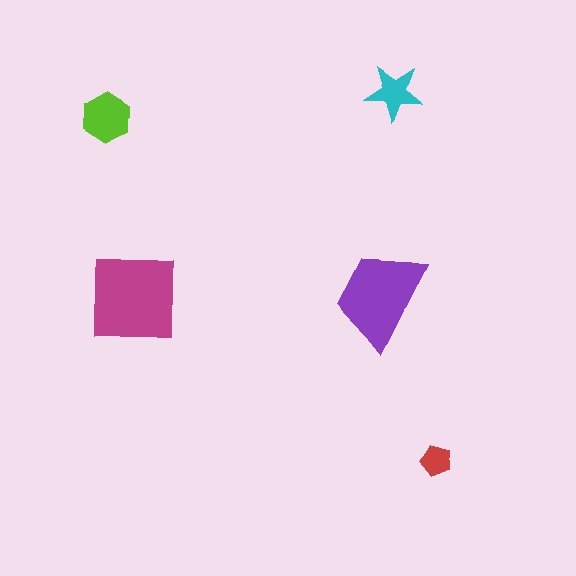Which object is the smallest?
The red pentagon.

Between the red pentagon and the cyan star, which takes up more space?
The cyan star.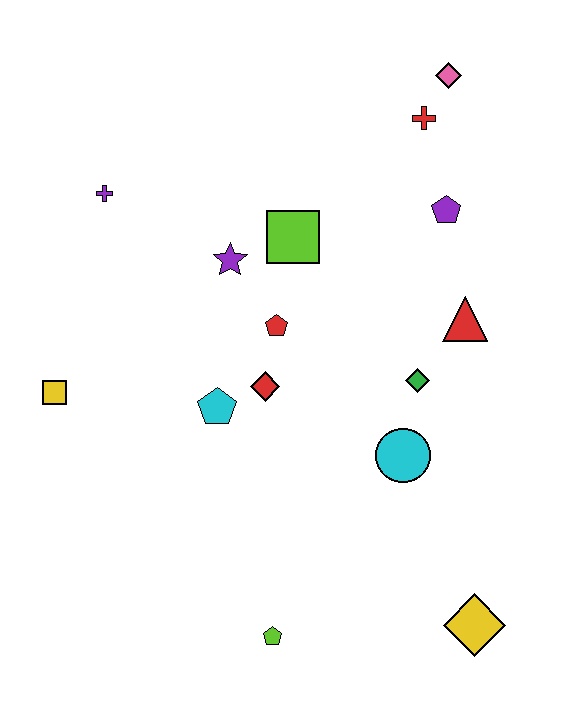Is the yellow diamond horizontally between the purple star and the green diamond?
No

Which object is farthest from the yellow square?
The pink diamond is farthest from the yellow square.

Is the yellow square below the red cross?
Yes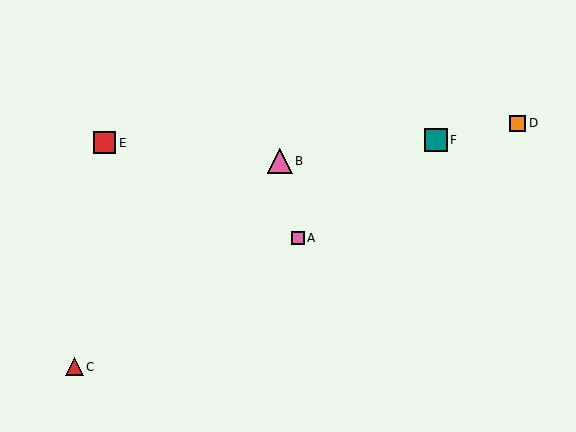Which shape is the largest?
The pink triangle (labeled B) is the largest.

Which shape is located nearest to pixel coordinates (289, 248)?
The pink square (labeled A) at (298, 238) is nearest to that location.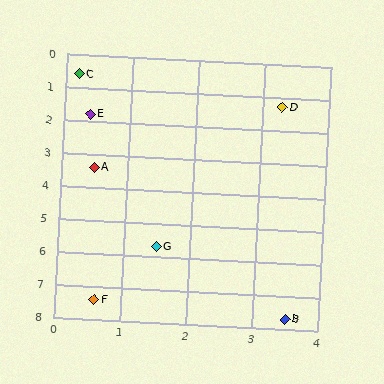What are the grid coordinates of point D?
Point D is at approximately (3.3, 1.3).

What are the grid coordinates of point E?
Point E is at approximately (0.4, 1.8).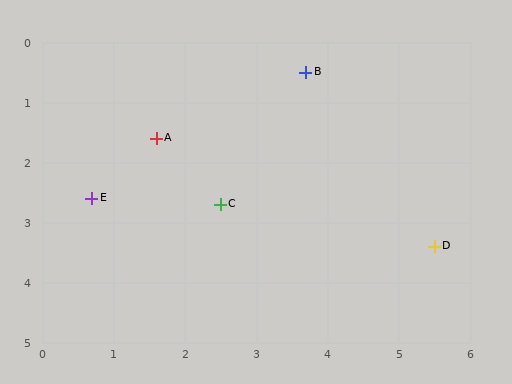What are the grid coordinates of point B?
Point B is at approximately (3.7, 0.5).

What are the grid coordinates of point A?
Point A is at approximately (1.6, 1.6).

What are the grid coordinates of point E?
Point E is at approximately (0.7, 2.6).